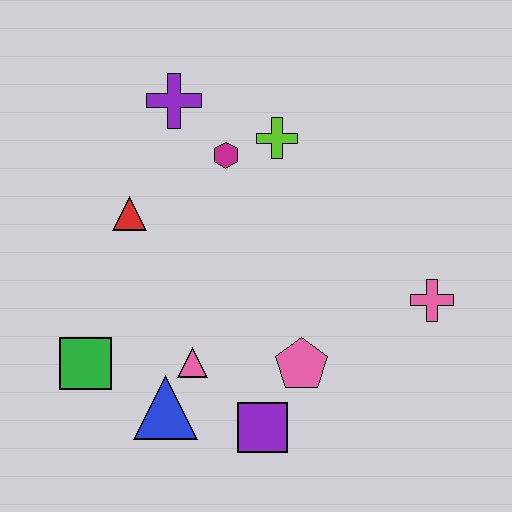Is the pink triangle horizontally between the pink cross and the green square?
Yes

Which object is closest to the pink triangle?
The blue triangle is closest to the pink triangle.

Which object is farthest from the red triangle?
The pink cross is farthest from the red triangle.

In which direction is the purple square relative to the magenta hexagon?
The purple square is below the magenta hexagon.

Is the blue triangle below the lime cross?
Yes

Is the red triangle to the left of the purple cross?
Yes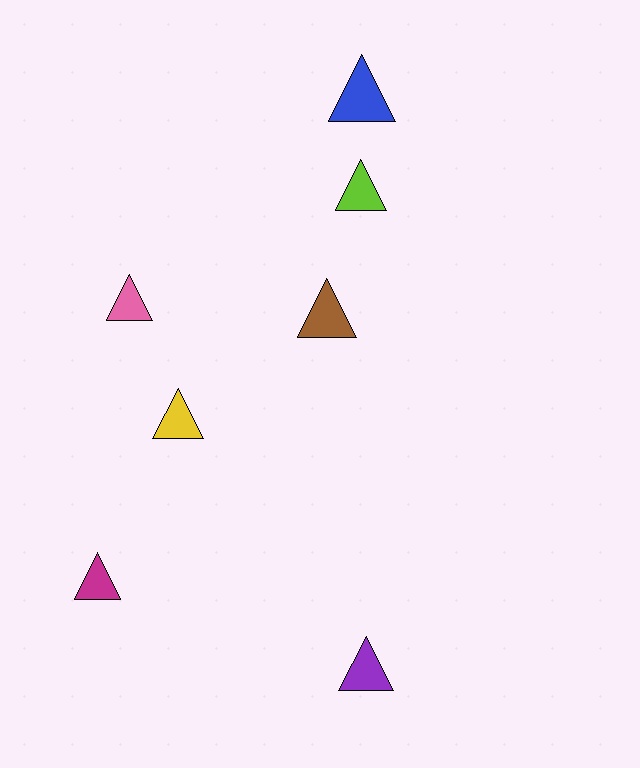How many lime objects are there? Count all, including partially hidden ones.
There is 1 lime object.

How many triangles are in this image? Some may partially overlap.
There are 7 triangles.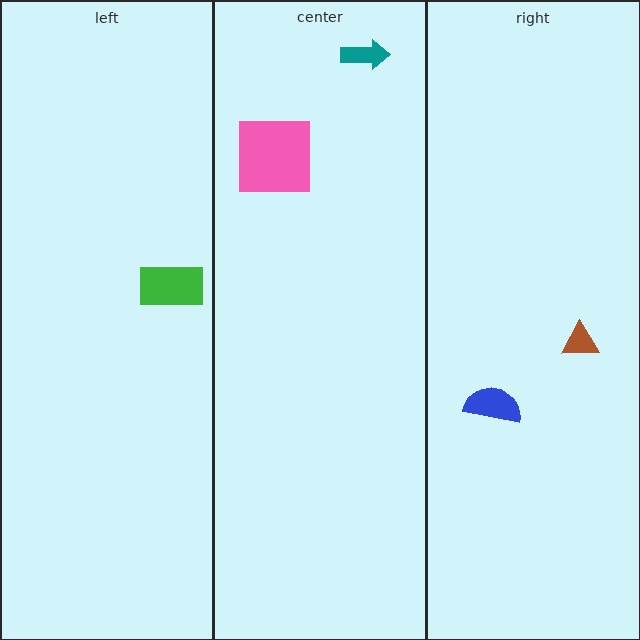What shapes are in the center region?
The pink square, the teal arrow.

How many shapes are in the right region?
2.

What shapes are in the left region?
The green rectangle.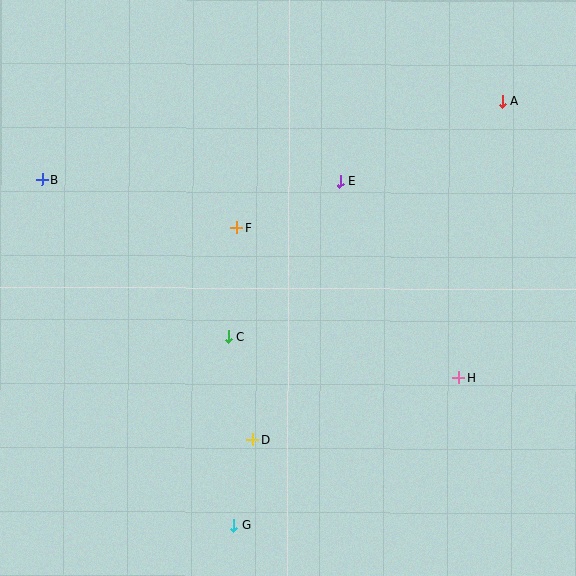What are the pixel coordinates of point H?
Point H is at (458, 378).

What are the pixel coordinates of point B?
Point B is at (42, 180).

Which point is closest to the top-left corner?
Point B is closest to the top-left corner.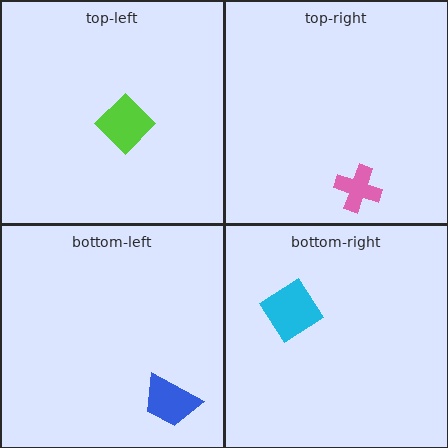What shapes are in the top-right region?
The pink cross.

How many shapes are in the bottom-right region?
1.